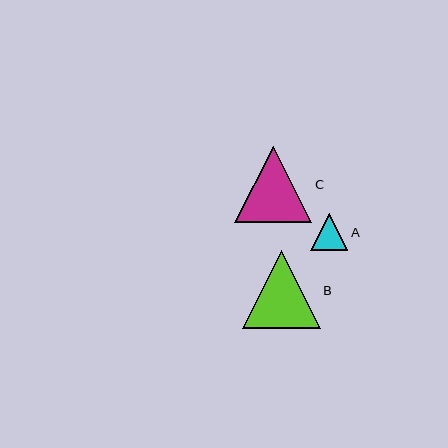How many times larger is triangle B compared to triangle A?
Triangle B is approximately 2.1 times the size of triangle A.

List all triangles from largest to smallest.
From largest to smallest: B, C, A.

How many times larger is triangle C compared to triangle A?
Triangle C is approximately 2.1 times the size of triangle A.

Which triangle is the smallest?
Triangle A is the smallest with a size of approximately 37 pixels.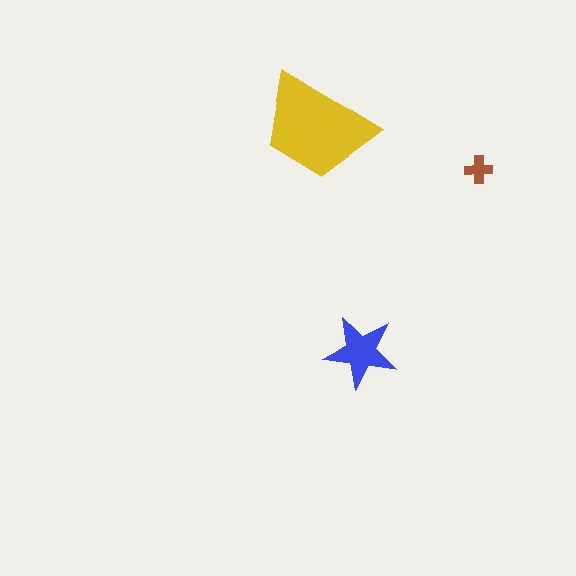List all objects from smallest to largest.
The brown cross, the blue star, the yellow trapezoid.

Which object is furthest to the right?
The brown cross is rightmost.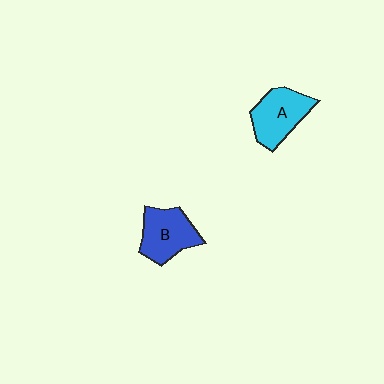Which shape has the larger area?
Shape A (cyan).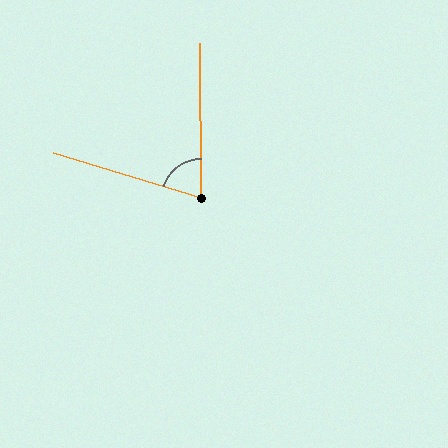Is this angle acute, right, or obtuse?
It is acute.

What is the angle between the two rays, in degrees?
Approximately 73 degrees.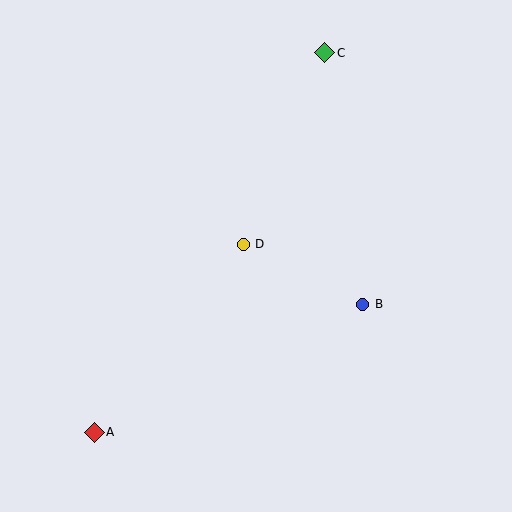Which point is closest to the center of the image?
Point D at (243, 244) is closest to the center.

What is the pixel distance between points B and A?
The distance between B and A is 298 pixels.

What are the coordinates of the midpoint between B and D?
The midpoint between B and D is at (303, 274).